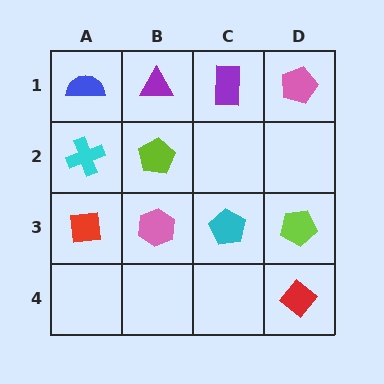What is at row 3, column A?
A red square.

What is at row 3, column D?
A lime pentagon.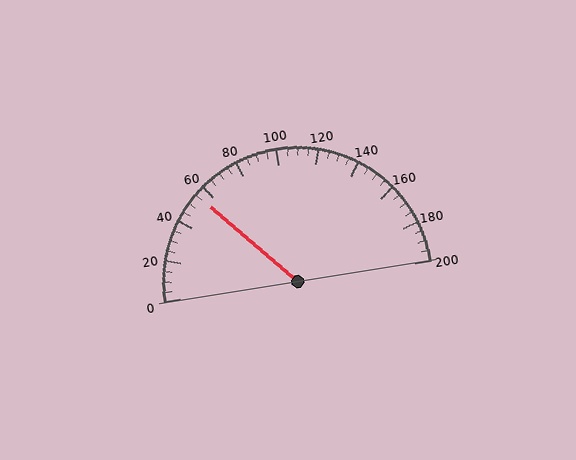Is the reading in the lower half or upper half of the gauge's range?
The reading is in the lower half of the range (0 to 200).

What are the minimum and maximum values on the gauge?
The gauge ranges from 0 to 200.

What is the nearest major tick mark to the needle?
The nearest major tick mark is 60.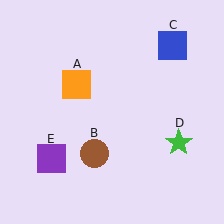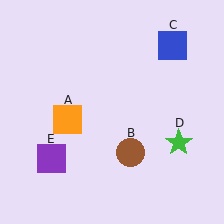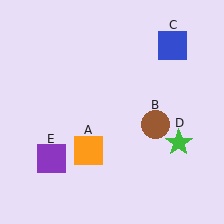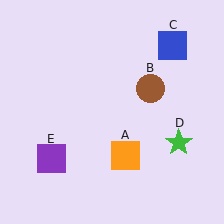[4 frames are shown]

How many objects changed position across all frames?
2 objects changed position: orange square (object A), brown circle (object B).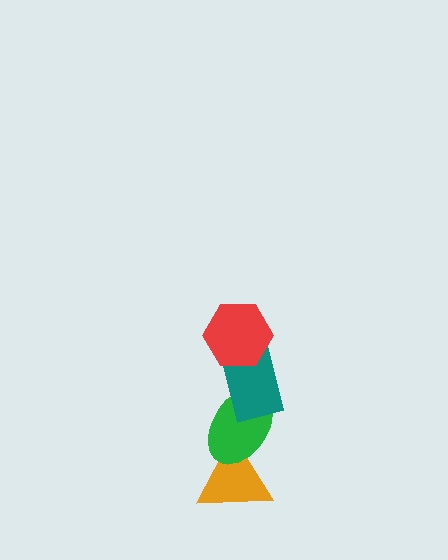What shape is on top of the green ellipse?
The teal rectangle is on top of the green ellipse.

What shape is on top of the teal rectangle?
The red hexagon is on top of the teal rectangle.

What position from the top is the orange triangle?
The orange triangle is 4th from the top.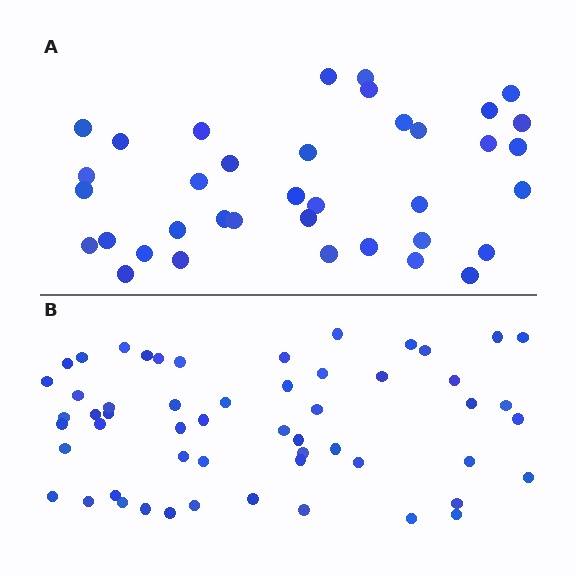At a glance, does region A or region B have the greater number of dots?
Region B (the bottom region) has more dots.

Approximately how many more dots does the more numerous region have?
Region B has approximately 20 more dots than region A.